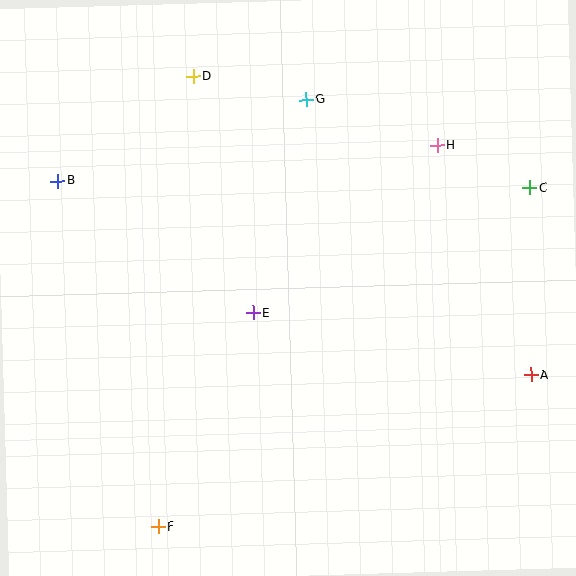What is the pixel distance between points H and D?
The distance between H and D is 253 pixels.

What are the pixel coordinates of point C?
Point C is at (530, 188).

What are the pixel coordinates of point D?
Point D is at (193, 76).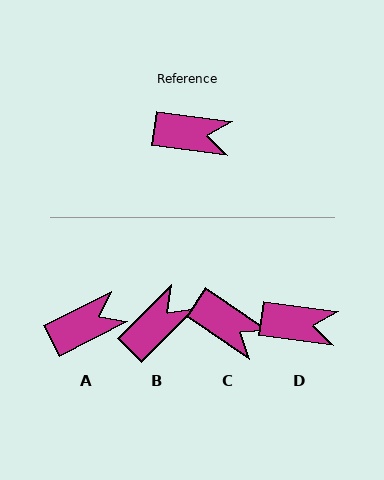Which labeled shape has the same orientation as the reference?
D.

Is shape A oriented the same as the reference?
No, it is off by about 35 degrees.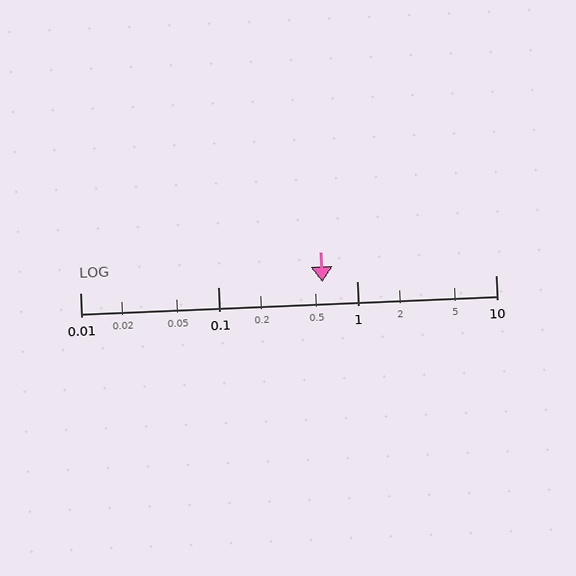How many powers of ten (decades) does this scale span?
The scale spans 3 decades, from 0.01 to 10.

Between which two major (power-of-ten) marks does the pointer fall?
The pointer is between 0.1 and 1.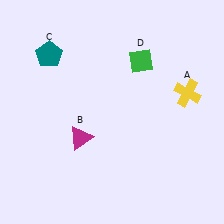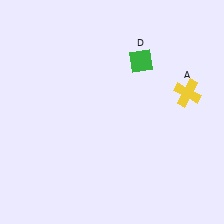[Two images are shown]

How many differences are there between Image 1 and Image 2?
There are 2 differences between the two images.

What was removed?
The magenta triangle (B), the teal pentagon (C) were removed in Image 2.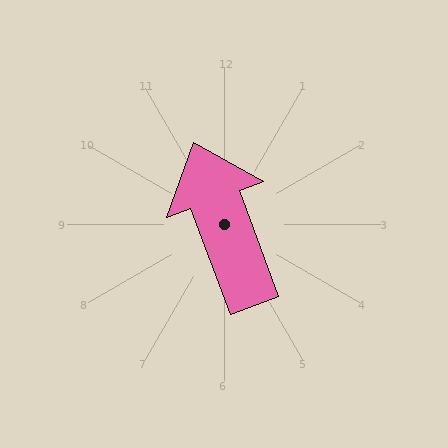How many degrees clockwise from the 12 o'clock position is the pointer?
Approximately 339 degrees.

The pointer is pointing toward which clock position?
Roughly 11 o'clock.